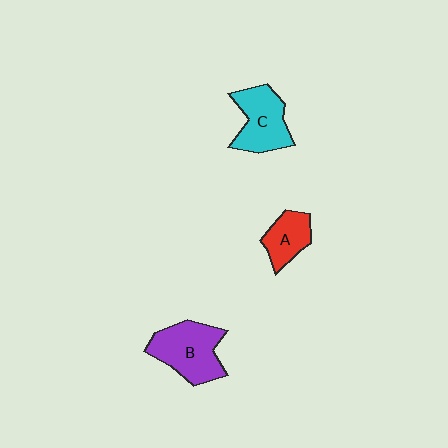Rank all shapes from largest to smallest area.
From largest to smallest: B (purple), C (cyan), A (red).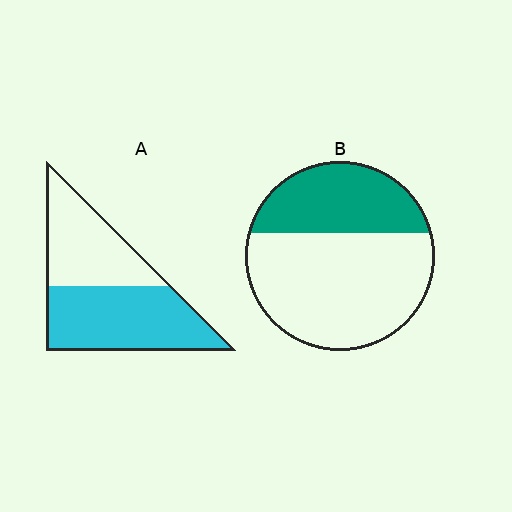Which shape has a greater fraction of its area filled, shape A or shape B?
Shape A.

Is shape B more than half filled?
No.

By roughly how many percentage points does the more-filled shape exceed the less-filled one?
By roughly 20 percentage points (A over B).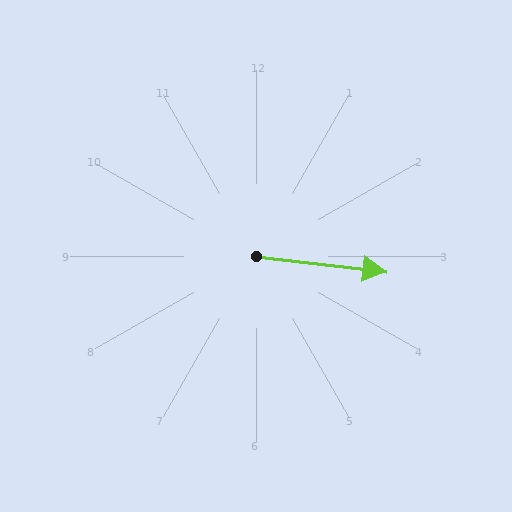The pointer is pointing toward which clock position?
Roughly 3 o'clock.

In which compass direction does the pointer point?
East.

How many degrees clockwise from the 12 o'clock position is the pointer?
Approximately 97 degrees.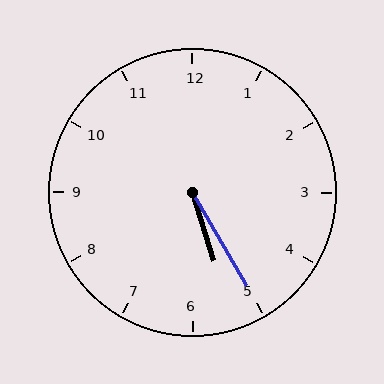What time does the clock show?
5:25.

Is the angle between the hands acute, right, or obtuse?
It is acute.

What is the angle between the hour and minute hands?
Approximately 12 degrees.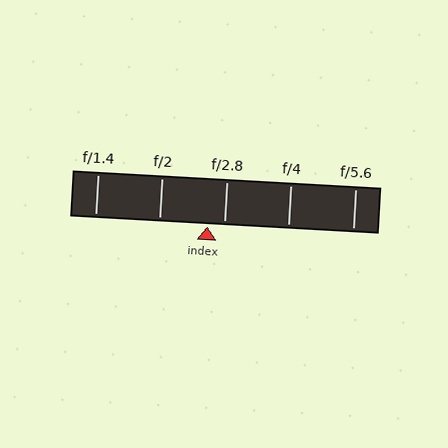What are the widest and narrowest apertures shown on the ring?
The widest aperture shown is f/1.4 and the narrowest is f/5.6.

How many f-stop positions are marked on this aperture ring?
There are 5 f-stop positions marked.